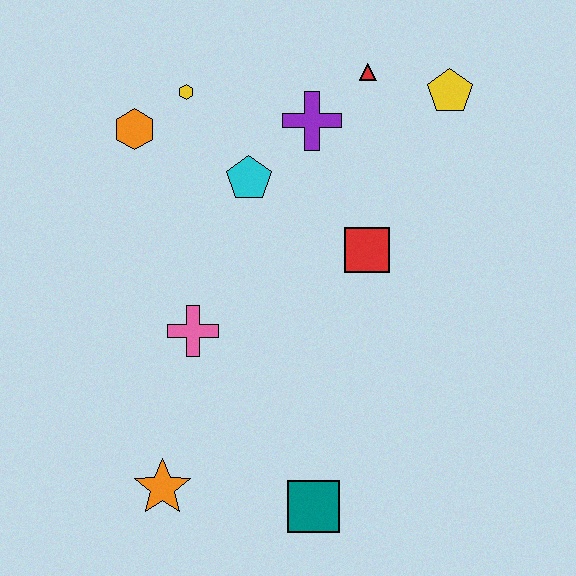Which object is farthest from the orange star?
The yellow pentagon is farthest from the orange star.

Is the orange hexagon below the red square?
No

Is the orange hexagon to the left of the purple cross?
Yes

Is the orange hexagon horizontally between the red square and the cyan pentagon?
No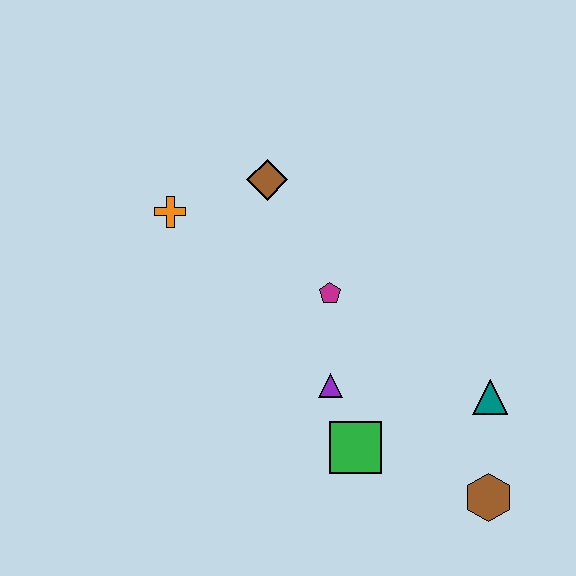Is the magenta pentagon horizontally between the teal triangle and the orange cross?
Yes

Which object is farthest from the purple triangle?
The orange cross is farthest from the purple triangle.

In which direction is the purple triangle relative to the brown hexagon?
The purple triangle is to the left of the brown hexagon.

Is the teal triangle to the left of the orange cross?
No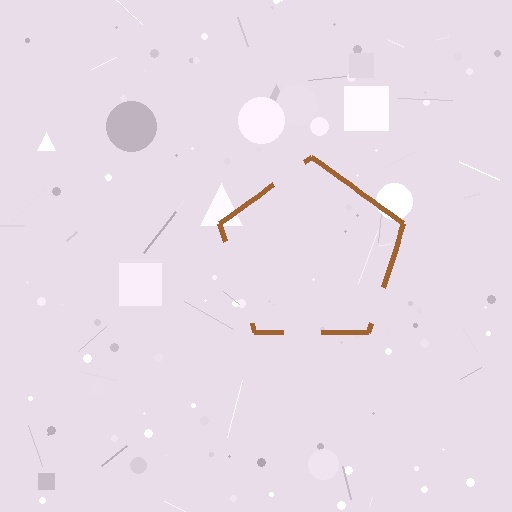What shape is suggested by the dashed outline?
The dashed outline suggests a pentagon.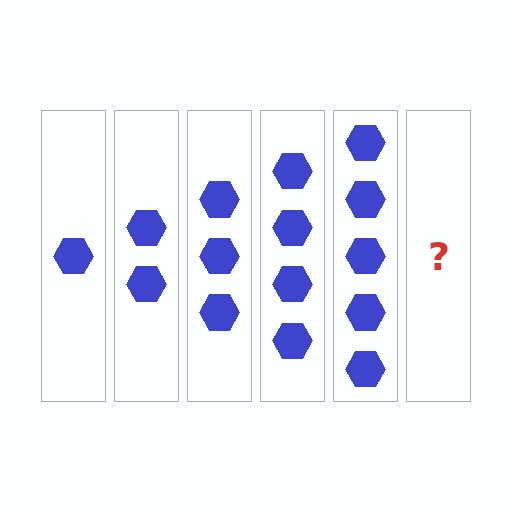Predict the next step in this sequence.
The next step is 6 hexagons.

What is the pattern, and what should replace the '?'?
The pattern is that each step adds one more hexagon. The '?' should be 6 hexagons.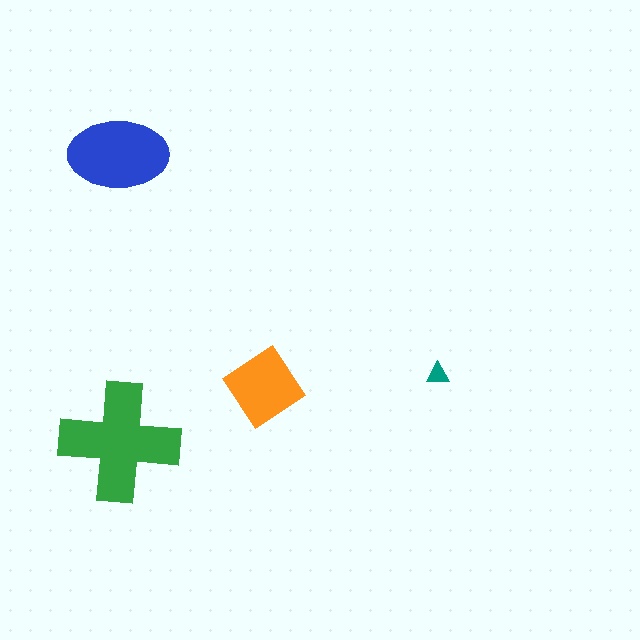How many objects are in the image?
There are 4 objects in the image.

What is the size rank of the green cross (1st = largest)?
1st.